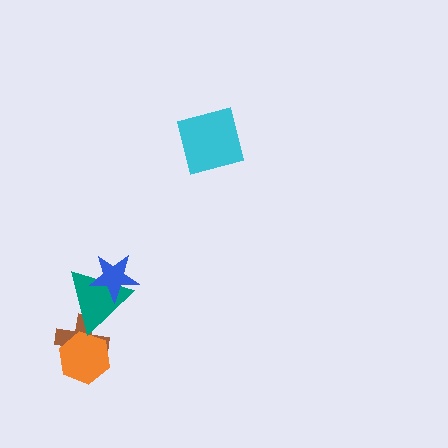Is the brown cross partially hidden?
Yes, it is partially covered by another shape.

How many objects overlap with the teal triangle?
2 objects overlap with the teal triangle.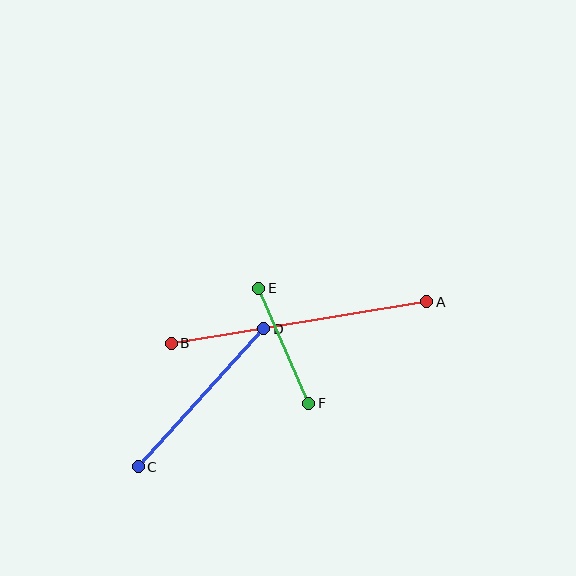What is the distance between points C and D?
The distance is approximately 186 pixels.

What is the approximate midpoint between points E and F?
The midpoint is at approximately (284, 346) pixels.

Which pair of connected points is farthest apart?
Points A and B are farthest apart.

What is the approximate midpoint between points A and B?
The midpoint is at approximately (299, 323) pixels.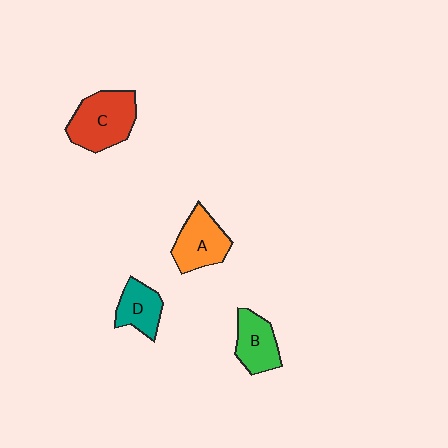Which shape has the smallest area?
Shape D (teal).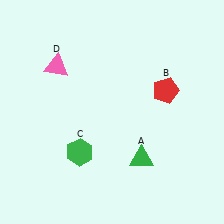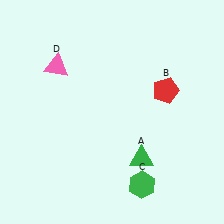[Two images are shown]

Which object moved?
The green hexagon (C) moved right.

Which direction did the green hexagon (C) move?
The green hexagon (C) moved right.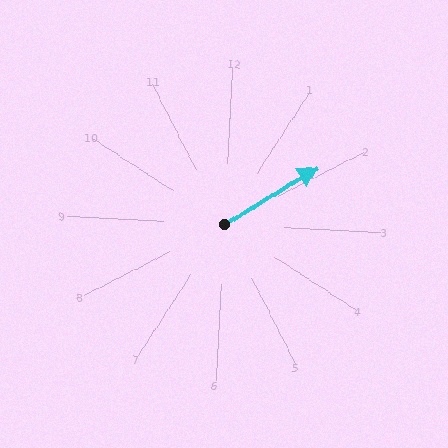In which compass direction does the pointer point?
Northeast.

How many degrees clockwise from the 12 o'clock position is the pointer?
Approximately 56 degrees.